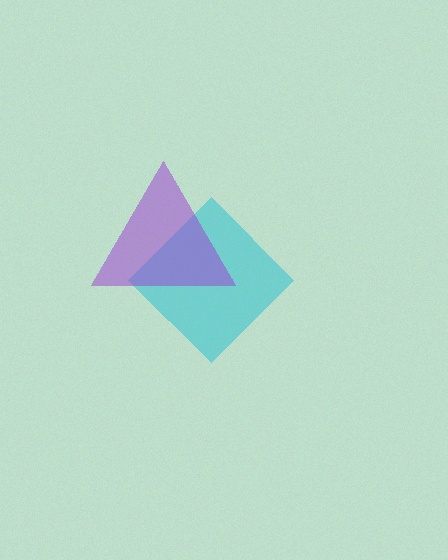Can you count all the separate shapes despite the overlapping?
Yes, there are 2 separate shapes.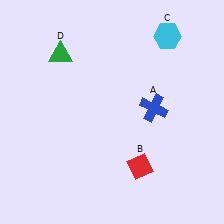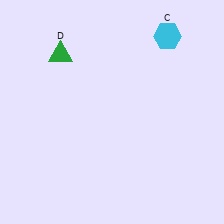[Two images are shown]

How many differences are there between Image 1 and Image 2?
There are 2 differences between the two images.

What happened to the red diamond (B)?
The red diamond (B) was removed in Image 2. It was in the bottom-right area of Image 1.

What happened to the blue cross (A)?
The blue cross (A) was removed in Image 2. It was in the top-right area of Image 1.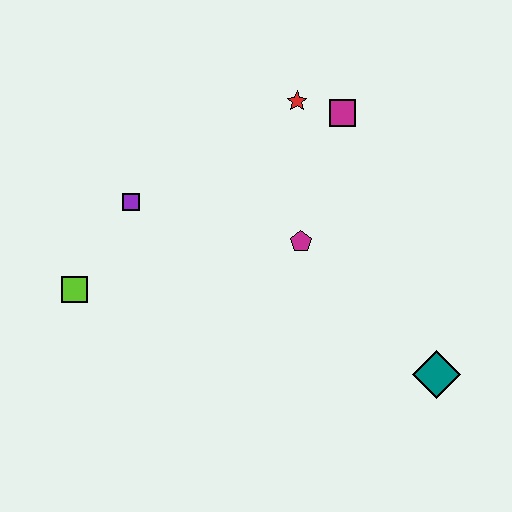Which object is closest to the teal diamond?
The magenta pentagon is closest to the teal diamond.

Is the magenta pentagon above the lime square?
Yes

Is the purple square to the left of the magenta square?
Yes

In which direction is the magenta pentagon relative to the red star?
The magenta pentagon is below the red star.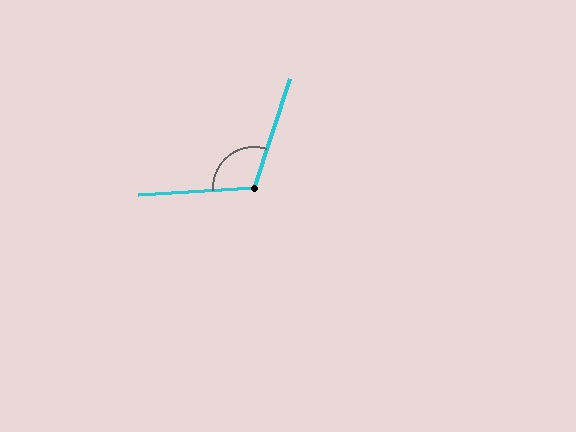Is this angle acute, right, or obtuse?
It is obtuse.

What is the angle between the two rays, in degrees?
Approximately 112 degrees.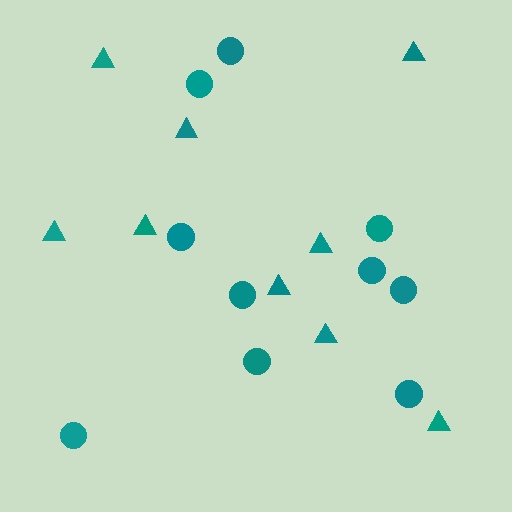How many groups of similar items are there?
There are 2 groups: one group of circles (10) and one group of triangles (9).